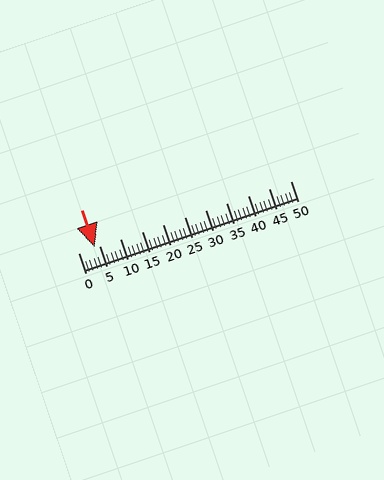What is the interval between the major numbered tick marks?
The major tick marks are spaced 5 units apart.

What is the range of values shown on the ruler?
The ruler shows values from 0 to 50.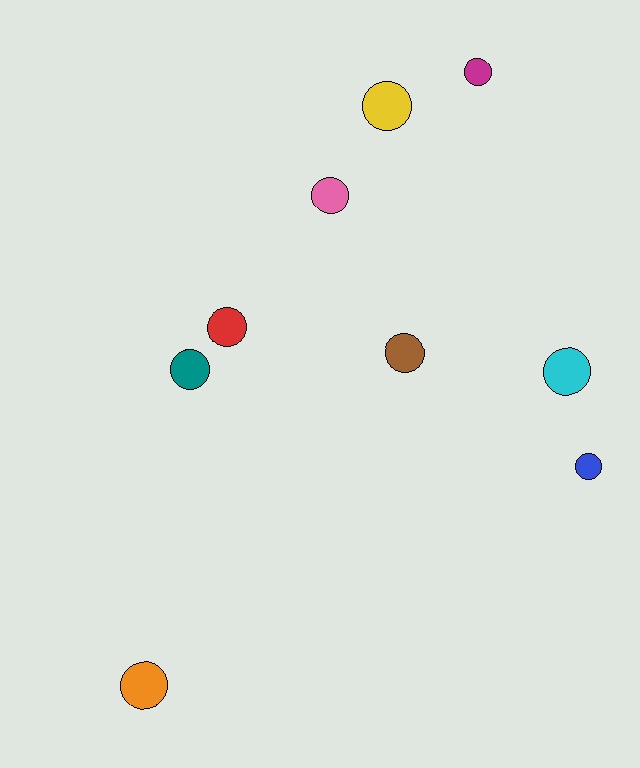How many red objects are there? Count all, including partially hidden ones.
There is 1 red object.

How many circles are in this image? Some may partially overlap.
There are 9 circles.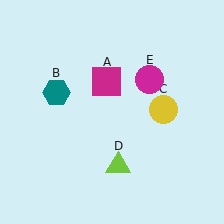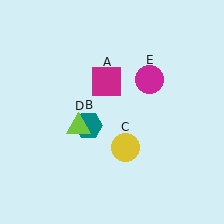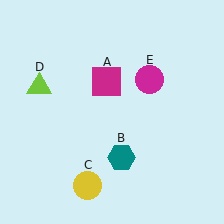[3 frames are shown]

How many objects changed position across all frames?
3 objects changed position: teal hexagon (object B), yellow circle (object C), lime triangle (object D).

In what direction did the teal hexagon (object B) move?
The teal hexagon (object B) moved down and to the right.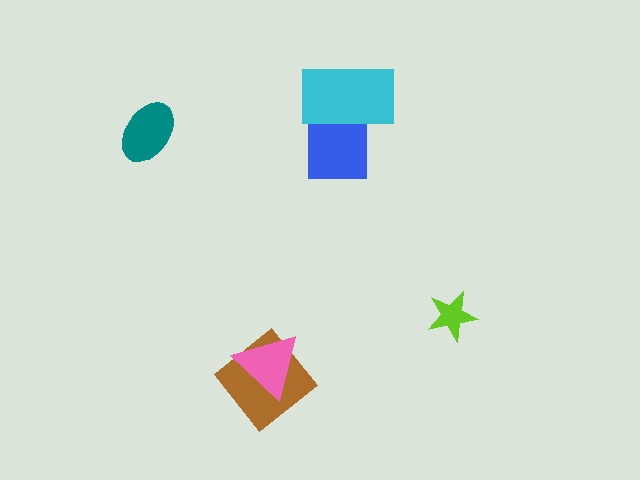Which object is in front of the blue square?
The cyan rectangle is in front of the blue square.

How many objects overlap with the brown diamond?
1 object overlaps with the brown diamond.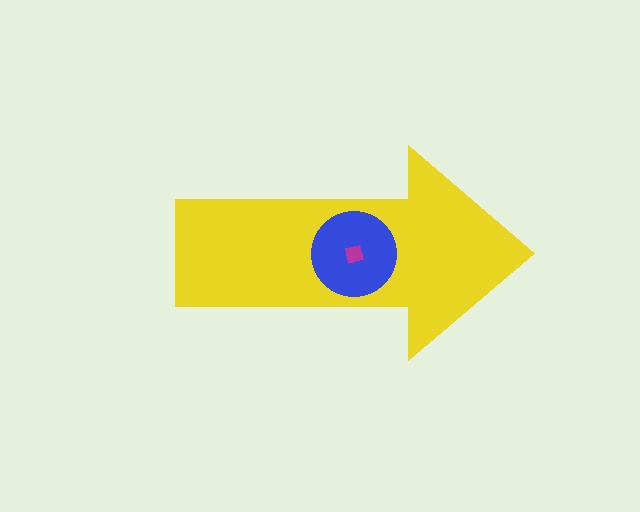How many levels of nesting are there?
3.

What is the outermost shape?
The yellow arrow.